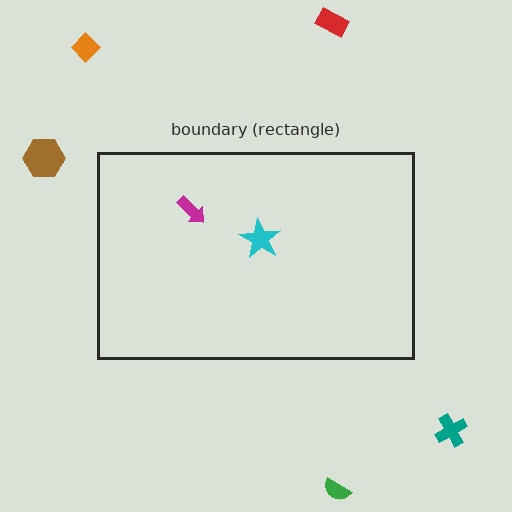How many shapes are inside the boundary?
2 inside, 5 outside.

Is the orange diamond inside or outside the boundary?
Outside.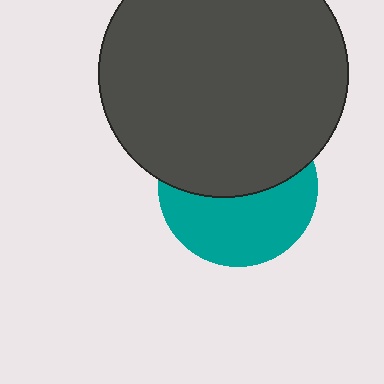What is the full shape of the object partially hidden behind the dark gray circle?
The partially hidden object is a teal circle.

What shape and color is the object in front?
The object in front is a dark gray circle.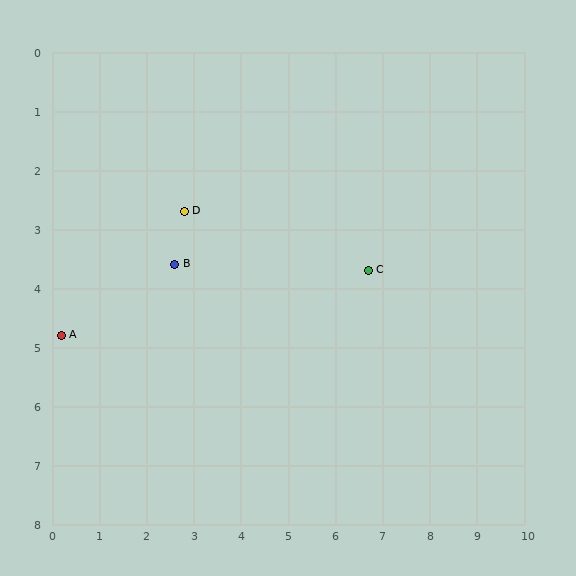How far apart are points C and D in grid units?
Points C and D are about 4.0 grid units apart.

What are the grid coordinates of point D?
Point D is at approximately (2.8, 2.7).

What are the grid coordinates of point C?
Point C is at approximately (6.7, 3.7).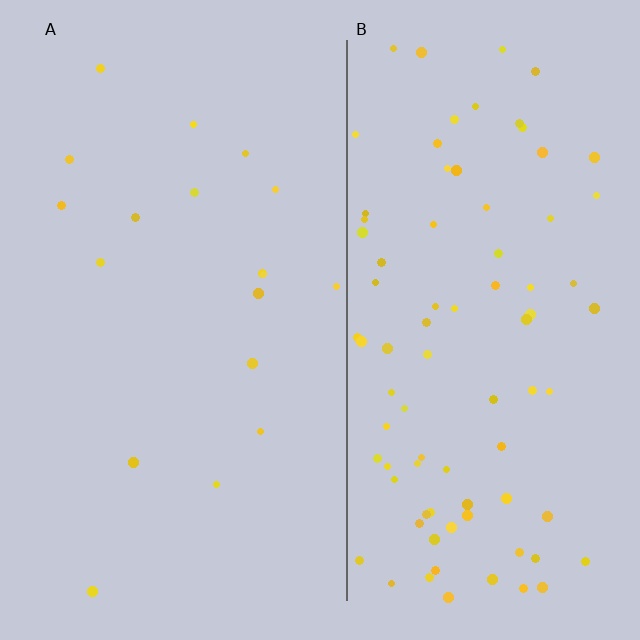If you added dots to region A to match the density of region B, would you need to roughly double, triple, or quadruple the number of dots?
Approximately quadruple.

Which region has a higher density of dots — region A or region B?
B (the right).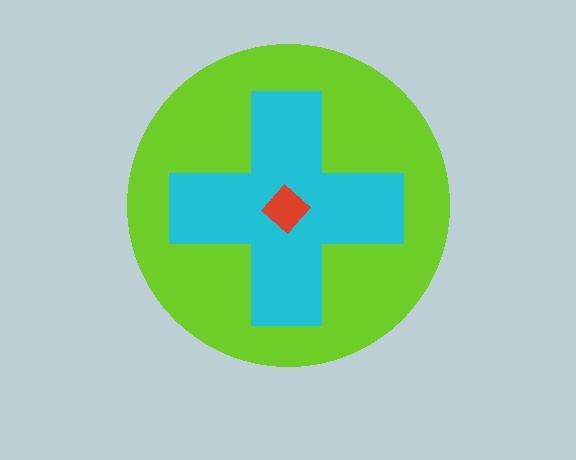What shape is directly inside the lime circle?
The cyan cross.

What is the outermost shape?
The lime circle.